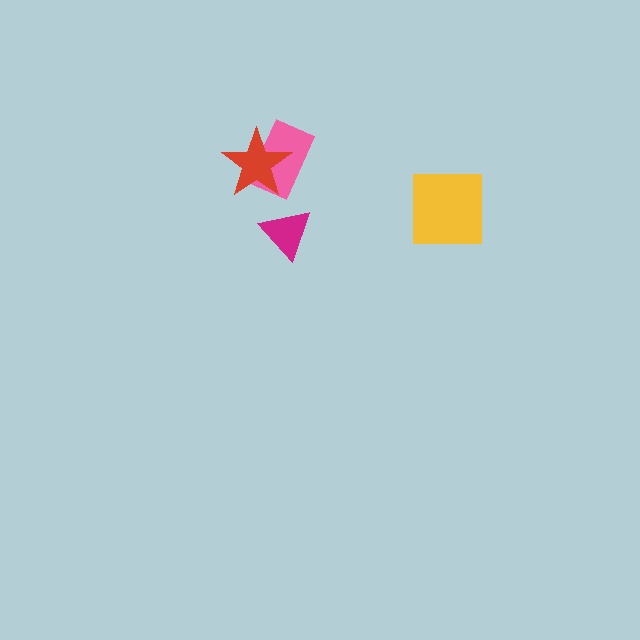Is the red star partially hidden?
No, no other shape covers it.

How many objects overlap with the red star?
1 object overlaps with the red star.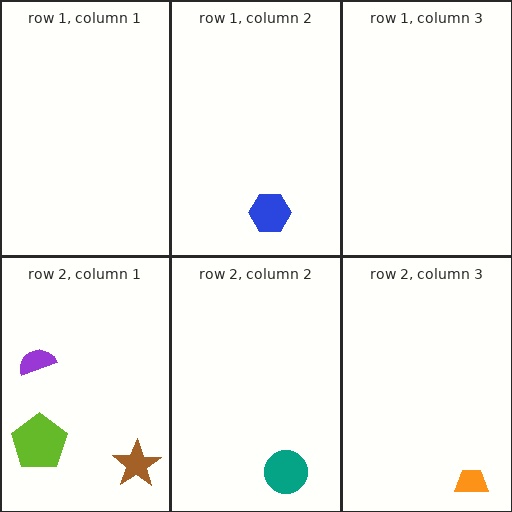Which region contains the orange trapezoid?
The row 2, column 3 region.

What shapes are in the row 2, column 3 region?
The orange trapezoid.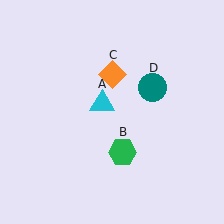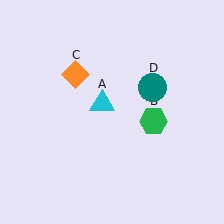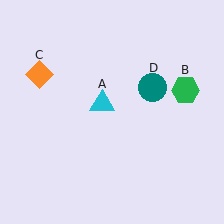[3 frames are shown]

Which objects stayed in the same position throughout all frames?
Cyan triangle (object A) and teal circle (object D) remained stationary.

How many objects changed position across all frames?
2 objects changed position: green hexagon (object B), orange diamond (object C).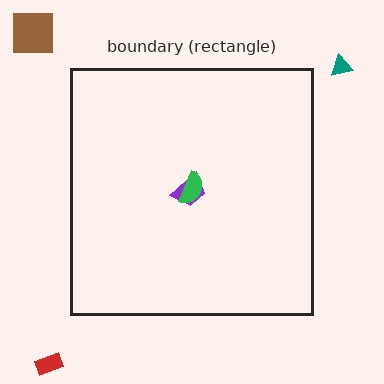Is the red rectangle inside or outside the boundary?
Outside.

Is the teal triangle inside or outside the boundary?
Outside.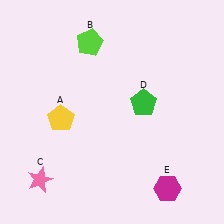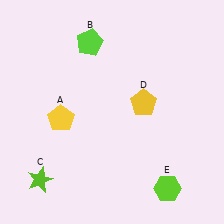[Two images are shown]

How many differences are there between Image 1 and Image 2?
There are 3 differences between the two images.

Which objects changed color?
C changed from pink to lime. D changed from green to yellow. E changed from magenta to lime.